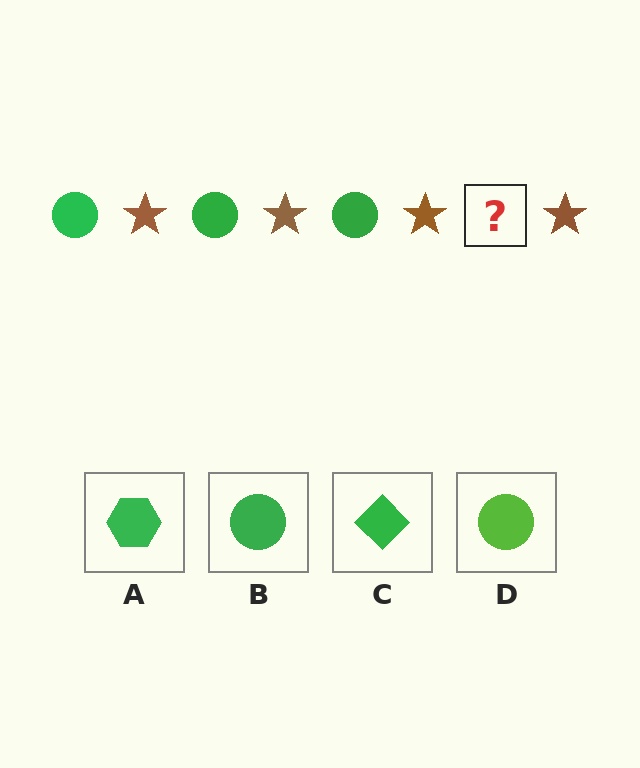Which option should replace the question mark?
Option B.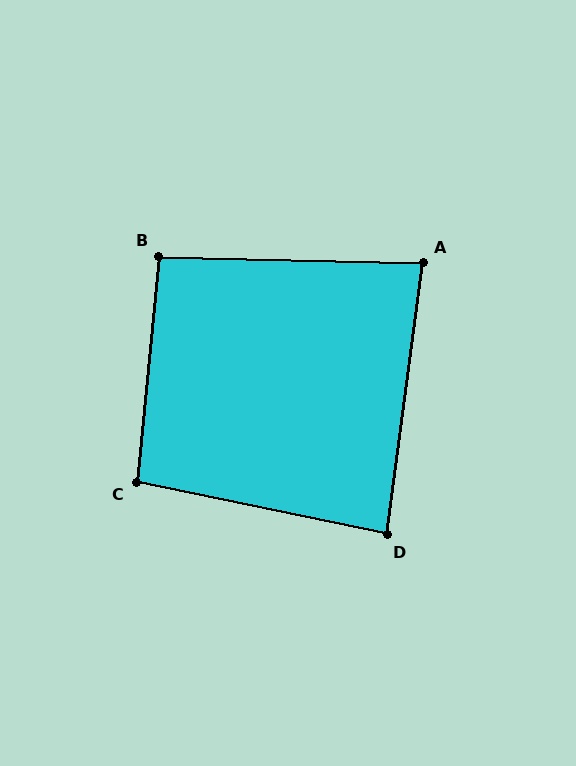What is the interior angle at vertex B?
Approximately 94 degrees (approximately right).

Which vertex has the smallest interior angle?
A, at approximately 84 degrees.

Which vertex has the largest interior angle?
C, at approximately 96 degrees.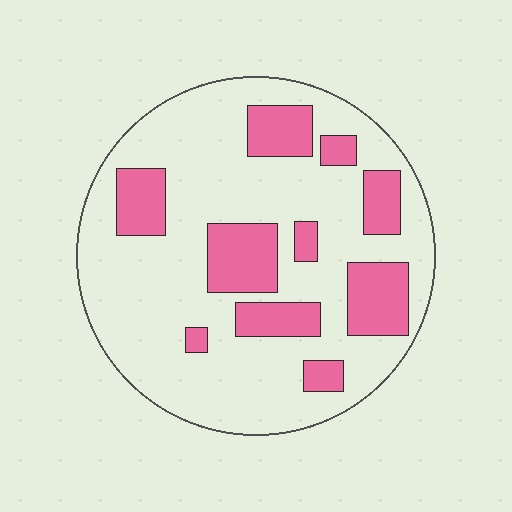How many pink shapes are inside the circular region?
10.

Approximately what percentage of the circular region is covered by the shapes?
Approximately 25%.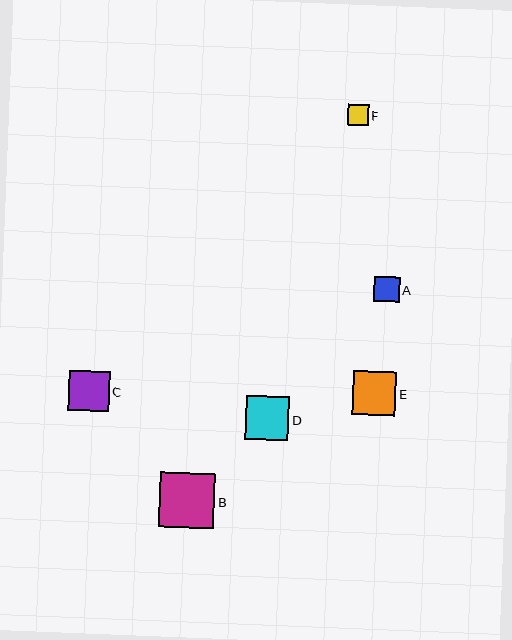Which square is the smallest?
Square F is the smallest with a size of approximately 20 pixels.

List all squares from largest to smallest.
From largest to smallest: B, E, D, C, A, F.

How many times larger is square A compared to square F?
Square A is approximately 1.3 times the size of square F.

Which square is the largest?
Square B is the largest with a size of approximately 55 pixels.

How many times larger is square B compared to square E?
Square B is approximately 1.3 times the size of square E.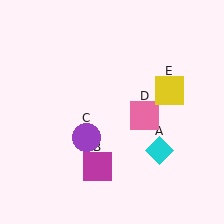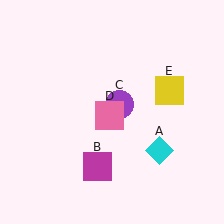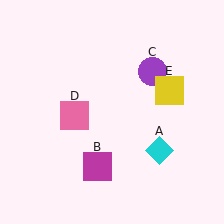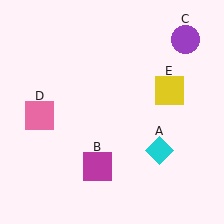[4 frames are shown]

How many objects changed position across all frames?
2 objects changed position: purple circle (object C), pink square (object D).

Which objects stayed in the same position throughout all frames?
Cyan diamond (object A) and magenta square (object B) and yellow square (object E) remained stationary.